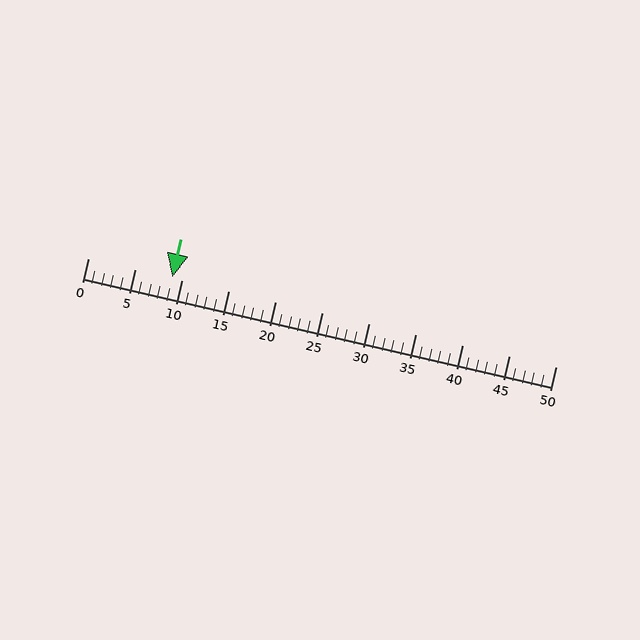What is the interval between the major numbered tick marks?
The major tick marks are spaced 5 units apart.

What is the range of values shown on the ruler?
The ruler shows values from 0 to 50.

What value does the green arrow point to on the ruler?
The green arrow points to approximately 9.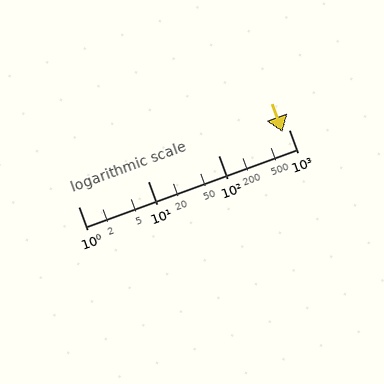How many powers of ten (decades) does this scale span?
The scale spans 3 decades, from 1 to 1000.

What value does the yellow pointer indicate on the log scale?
The pointer indicates approximately 810.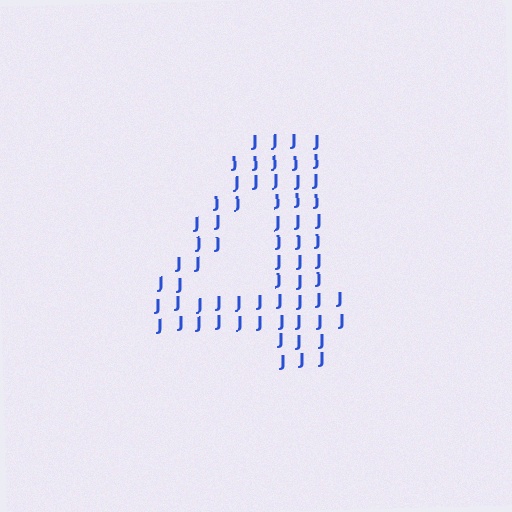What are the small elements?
The small elements are letter J's.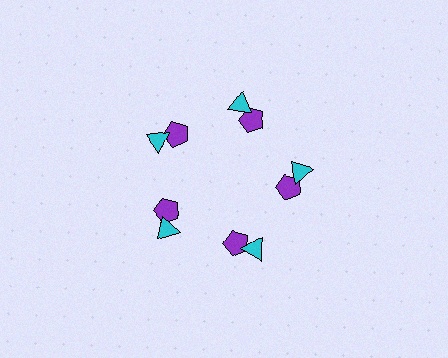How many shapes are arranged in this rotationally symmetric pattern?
There are 10 shapes, arranged in 5 groups of 2.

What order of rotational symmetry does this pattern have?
This pattern has 5-fold rotational symmetry.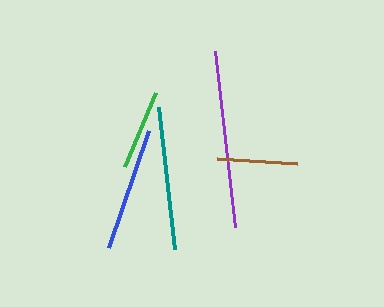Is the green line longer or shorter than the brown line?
The brown line is longer than the green line.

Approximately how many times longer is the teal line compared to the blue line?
The teal line is approximately 1.2 times the length of the blue line.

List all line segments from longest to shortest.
From longest to shortest: purple, teal, blue, brown, green.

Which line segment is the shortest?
The green line is the shortest at approximately 80 pixels.